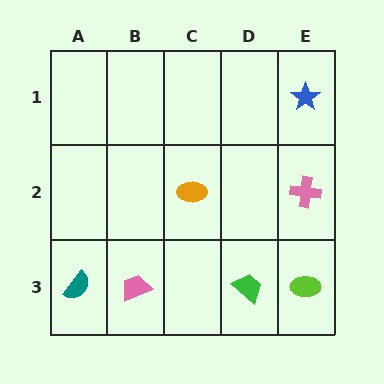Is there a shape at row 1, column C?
No, that cell is empty.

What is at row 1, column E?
A blue star.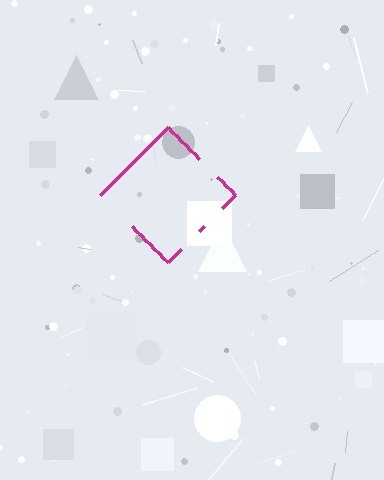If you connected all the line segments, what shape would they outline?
They would outline a diamond.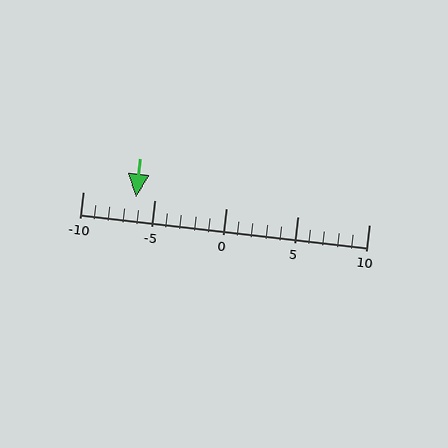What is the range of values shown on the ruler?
The ruler shows values from -10 to 10.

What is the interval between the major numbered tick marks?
The major tick marks are spaced 5 units apart.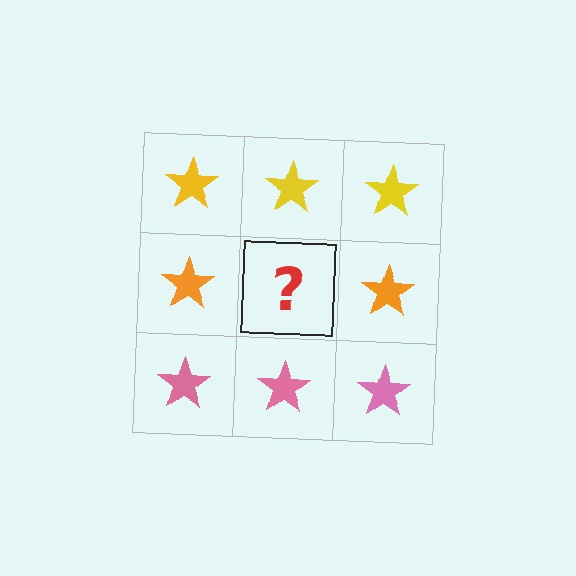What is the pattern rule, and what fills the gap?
The rule is that each row has a consistent color. The gap should be filled with an orange star.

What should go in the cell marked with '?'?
The missing cell should contain an orange star.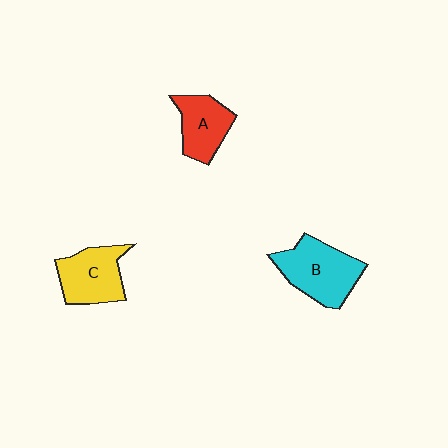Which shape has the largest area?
Shape B (cyan).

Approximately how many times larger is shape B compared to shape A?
Approximately 1.4 times.